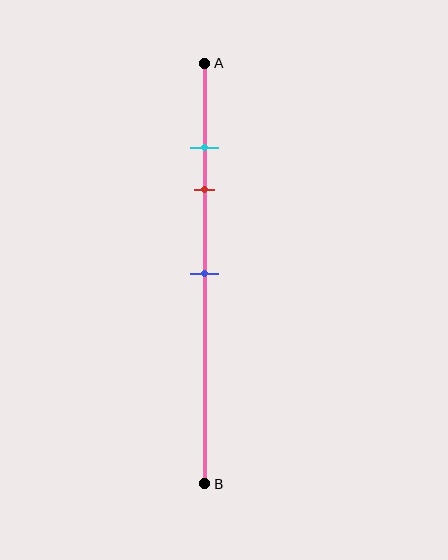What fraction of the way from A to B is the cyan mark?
The cyan mark is approximately 20% (0.2) of the way from A to B.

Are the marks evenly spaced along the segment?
No, the marks are not evenly spaced.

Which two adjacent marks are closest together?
The cyan and red marks are the closest adjacent pair.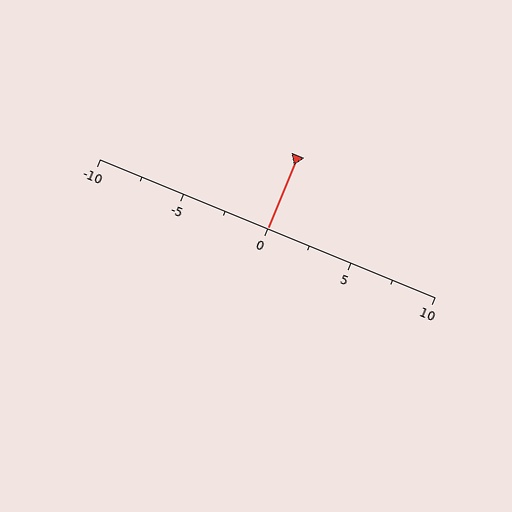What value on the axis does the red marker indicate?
The marker indicates approximately 0.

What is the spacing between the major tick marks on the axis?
The major ticks are spaced 5 apart.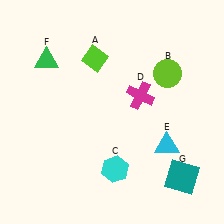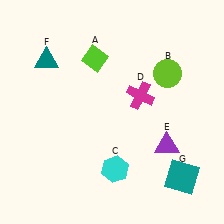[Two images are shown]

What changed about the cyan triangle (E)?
In Image 1, E is cyan. In Image 2, it changed to purple.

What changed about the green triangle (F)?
In Image 1, F is green. In Image 2, it changed to teal.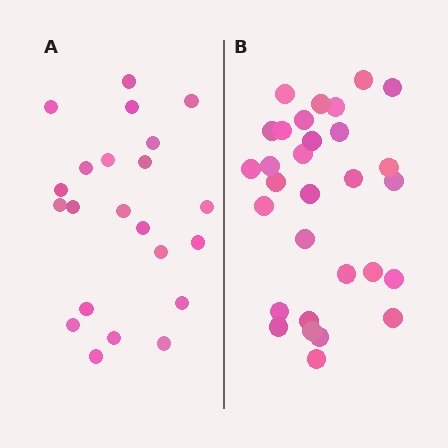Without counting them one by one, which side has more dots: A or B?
Region B (the right region) has more dots.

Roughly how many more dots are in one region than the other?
Region B has roughly 8 or so more dots than region A.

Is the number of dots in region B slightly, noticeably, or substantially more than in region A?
Region B has noticeably more, but not dramatically so. The ratio is roughly 1.4 to 1.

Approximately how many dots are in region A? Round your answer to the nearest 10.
About 20 dots. (The exact count is 22, which rounds to 20.)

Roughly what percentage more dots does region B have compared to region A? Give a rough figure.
About 35% more.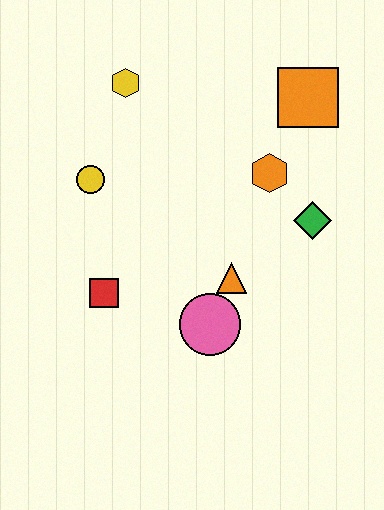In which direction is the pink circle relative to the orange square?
The pink circle is below the orange square.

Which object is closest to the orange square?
The orange hexagon is closest to the orange square.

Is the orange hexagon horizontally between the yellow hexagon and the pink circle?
No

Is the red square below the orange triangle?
Yes